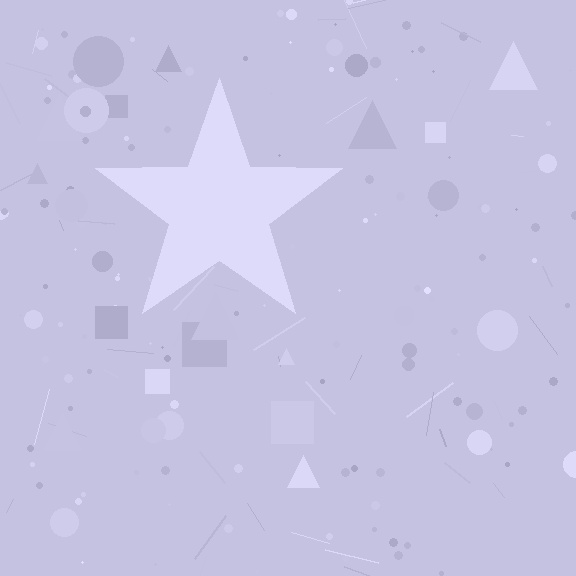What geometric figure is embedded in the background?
A star is embedded in the background.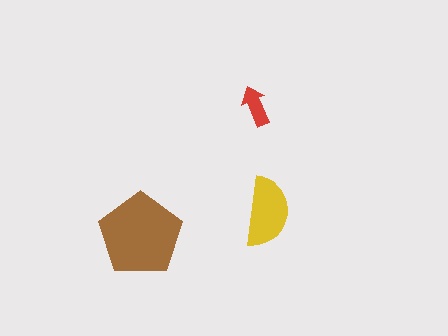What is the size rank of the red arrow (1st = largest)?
3rd.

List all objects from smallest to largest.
The red arrow, the yellow semicircle, the brown pentagon.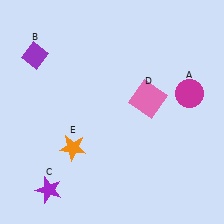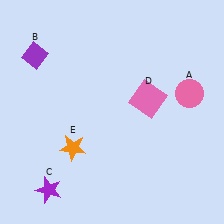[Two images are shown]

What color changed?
The circle (A) changed from magenta in Image 1 to pink in Image 2.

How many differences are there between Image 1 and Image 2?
There is 1 difference between the two images.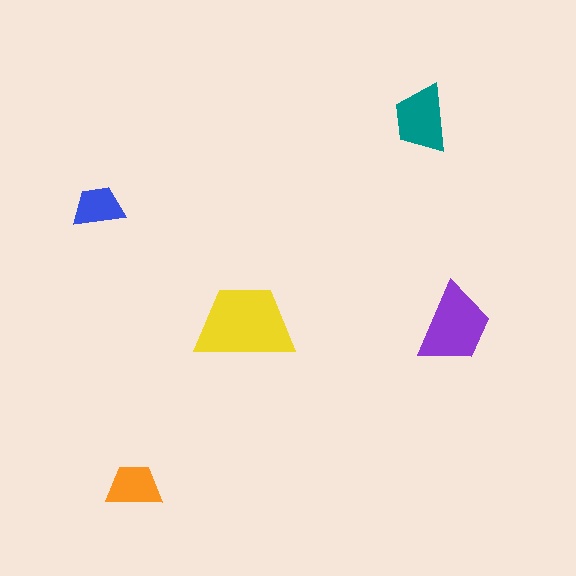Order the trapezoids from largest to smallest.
the yellow one, the purple one, the teal one, the orange one, the blue one.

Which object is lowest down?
The orange trapezoid is bottommost.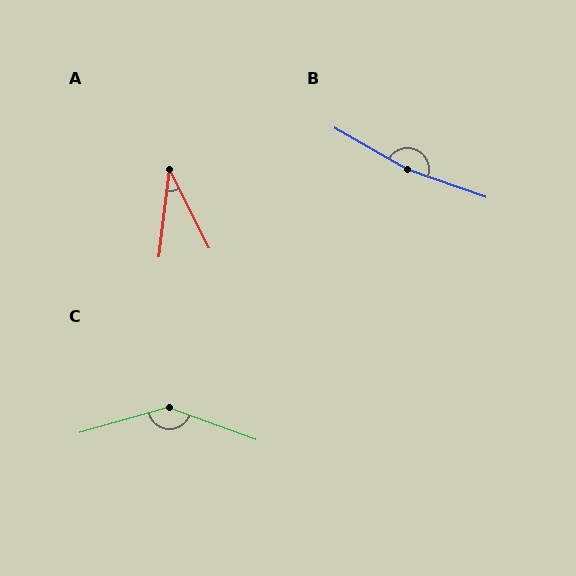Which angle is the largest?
B, at approximately 169 degrees.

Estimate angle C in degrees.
Approximately 144 degrees.